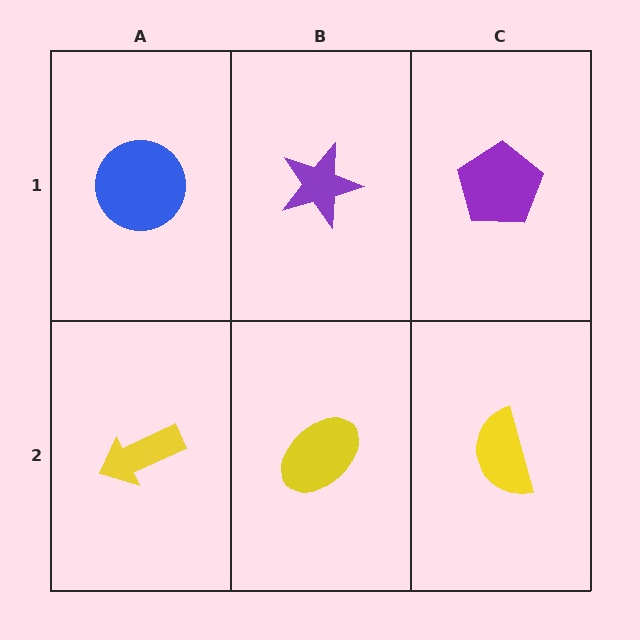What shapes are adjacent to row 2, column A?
A blue circle (row 1, column A), a yellow ellipse (row 2, column B).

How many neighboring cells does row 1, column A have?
2.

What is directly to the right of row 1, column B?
A purple pentagon.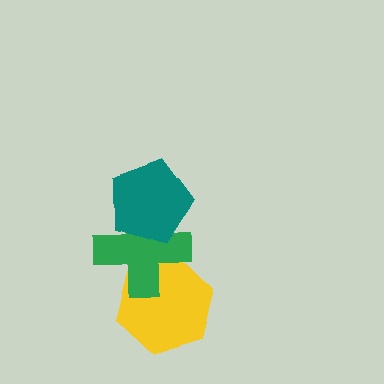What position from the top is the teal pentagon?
The teal pentagon is 1st from the top.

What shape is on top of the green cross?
The teal pentagon is on top of the green cross.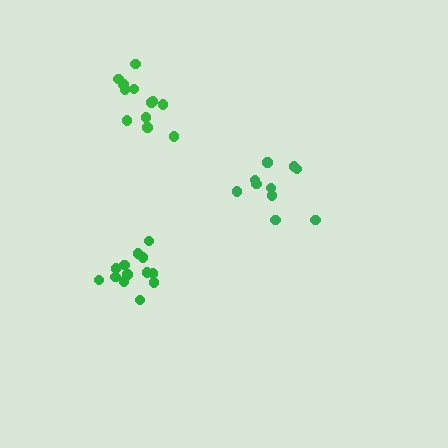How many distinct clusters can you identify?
There are 3 distinct clusters.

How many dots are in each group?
Group 1: 10 dots, Group 2: 12 dots, Group 3: 13 dots (35 total).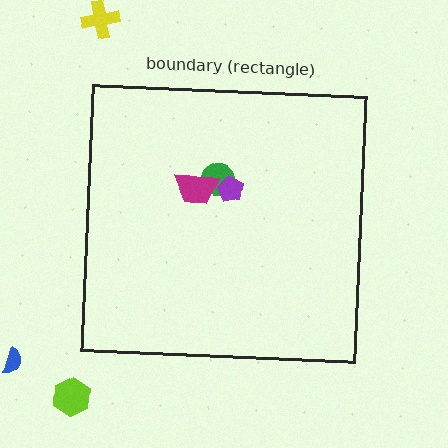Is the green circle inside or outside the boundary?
Inside.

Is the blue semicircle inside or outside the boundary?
Outside.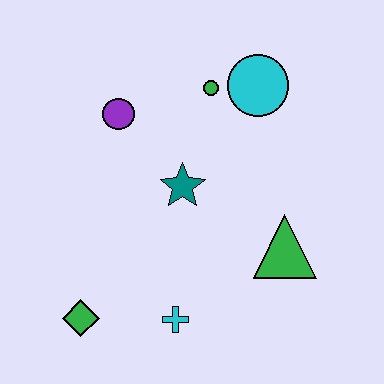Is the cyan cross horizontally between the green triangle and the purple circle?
Yes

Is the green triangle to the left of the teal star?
No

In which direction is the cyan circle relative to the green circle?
The cyan circle is to the right of the green circle.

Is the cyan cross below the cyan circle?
Yes